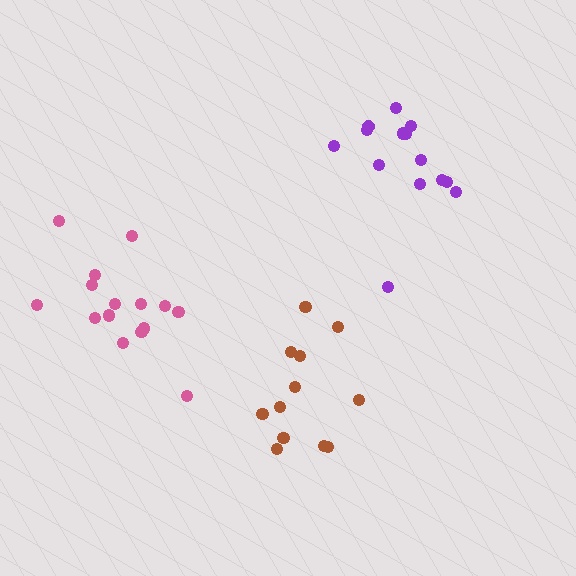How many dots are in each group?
Group 1: 12 dots, Group 2: 15 dots, Group 3: 14 dots (41 total).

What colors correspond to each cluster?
The clusters are colored: brown, pink, purple.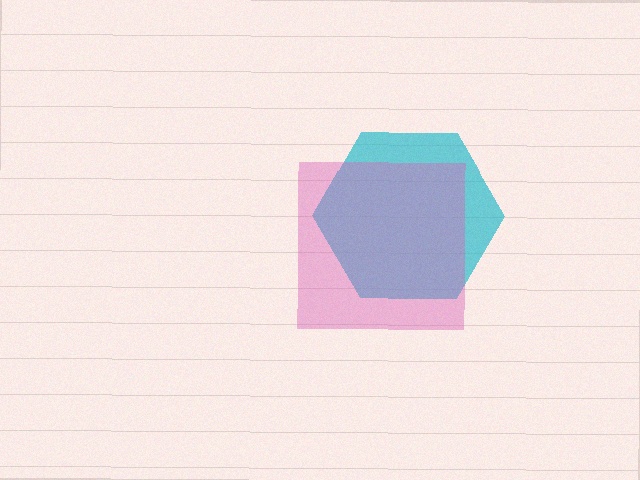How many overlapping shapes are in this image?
There are 2 overlapping shapes in the image.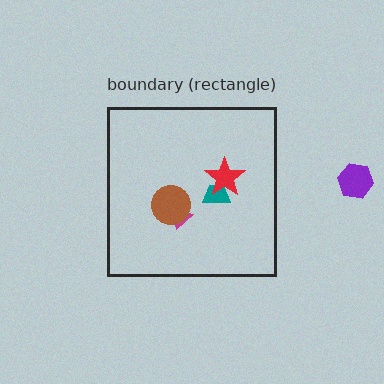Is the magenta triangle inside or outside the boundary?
Inside.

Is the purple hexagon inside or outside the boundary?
Outside.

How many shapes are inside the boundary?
4 inside, 1 outside.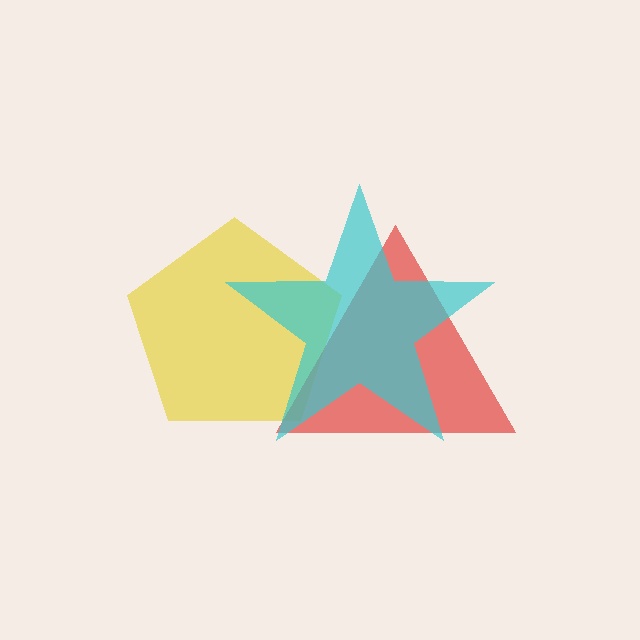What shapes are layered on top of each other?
The layered shapes are: a yellow pentagon, a red triangle, a cyan star.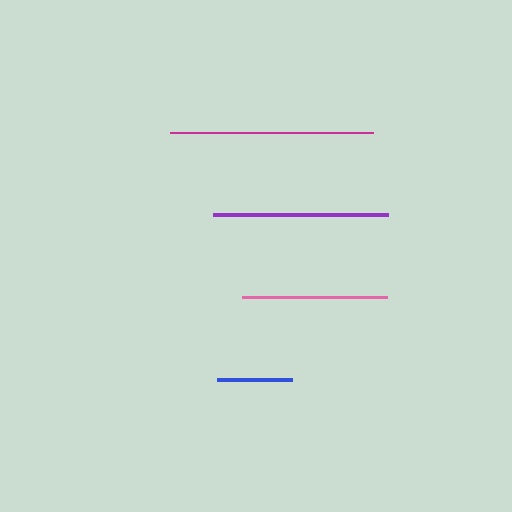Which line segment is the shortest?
The blue line is the shortest at approximately 75 pixels.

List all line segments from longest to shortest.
From longest to shortest: magenta, purple, pink, blue.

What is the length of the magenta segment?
The magenta segment is approximately 203 pixels long.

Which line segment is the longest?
The magenta line is the longest at approximately 203 pixels.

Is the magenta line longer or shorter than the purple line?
The magenta line is longer than the purple line.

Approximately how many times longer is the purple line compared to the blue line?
The purple line is approximately 2.3 times the length of the blue line.